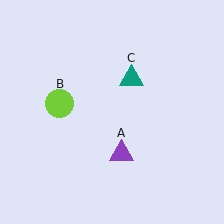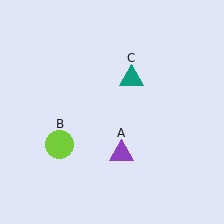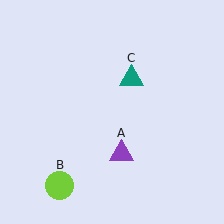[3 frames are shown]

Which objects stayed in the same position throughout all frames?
Purple triangle (object A) and teal triangle (object C) remained stationary.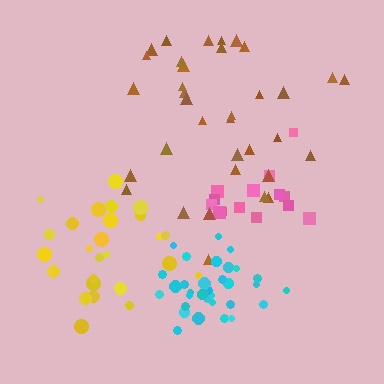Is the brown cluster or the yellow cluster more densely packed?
Yellow.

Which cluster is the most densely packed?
Cyan.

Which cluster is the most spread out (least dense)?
Brown.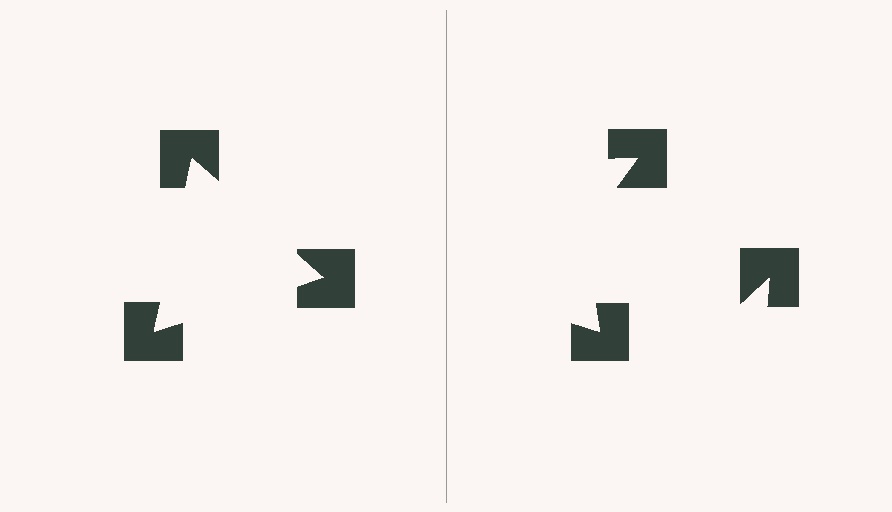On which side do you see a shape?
An illusory triangle appears on the left side. On the right side the wedge cuts are rotated, so no coherent shape forms.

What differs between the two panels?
The notched squares are positioned identically on both sides; only the wedge orientations differ. On the left they align to a triangle; on the right they are misaligned.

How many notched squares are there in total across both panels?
6 — 3 on each side.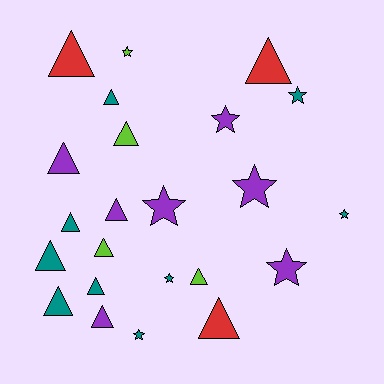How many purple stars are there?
There are 4 purple stars.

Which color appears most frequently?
Teal, with 9 objects.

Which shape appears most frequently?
Triangle, with 14 objects.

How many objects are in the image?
There are 23 objects.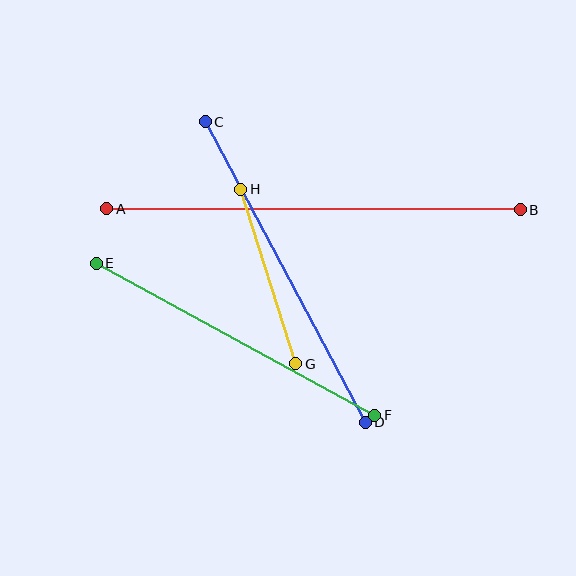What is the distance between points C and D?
The distance is approximately 341 pixels.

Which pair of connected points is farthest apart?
Points A and B are farthest apart.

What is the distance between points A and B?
The distance is approximately 413 pixels.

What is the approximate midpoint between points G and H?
The midpoint is at approximately (268, 277) pixels.